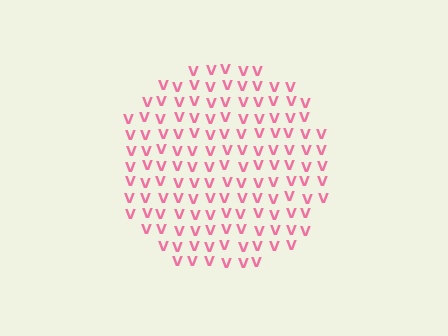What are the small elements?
The small elements are letter V's.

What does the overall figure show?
The overall figure shows a circle.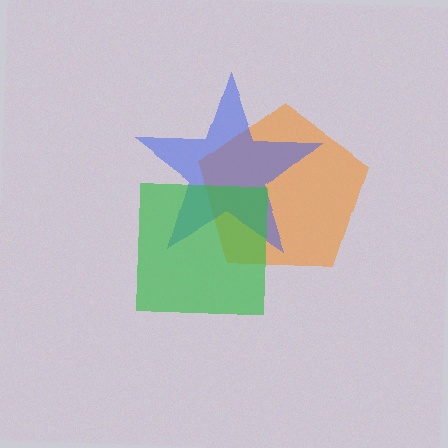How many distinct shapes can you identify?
There are 3 distinct shapes: an orange pentagon, a blue star, a green square.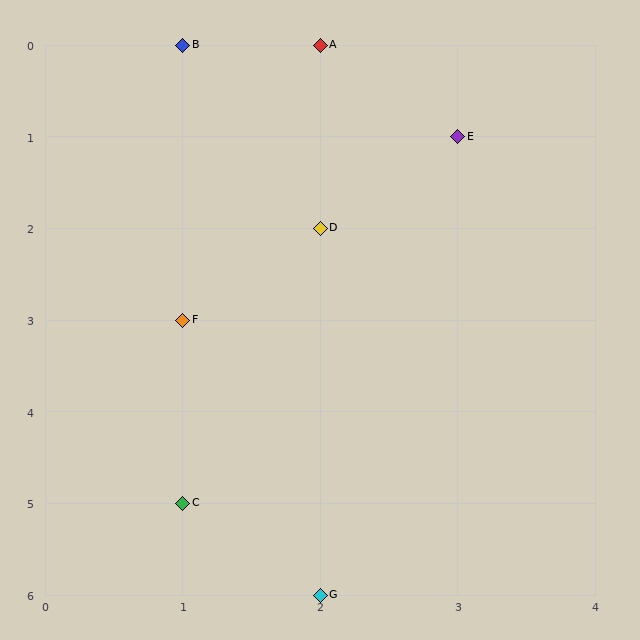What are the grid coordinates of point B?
Point B is at grid coordinates (1, 0).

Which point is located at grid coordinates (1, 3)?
Point F is at (1, 3).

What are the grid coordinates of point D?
Point D is at grid coordinates (2, 2).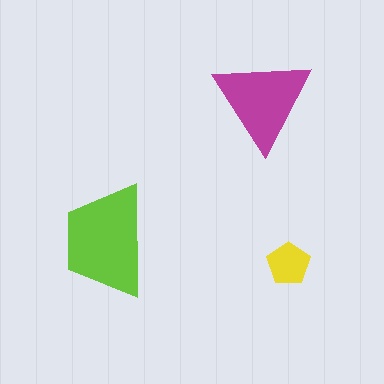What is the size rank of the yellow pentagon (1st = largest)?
3rd.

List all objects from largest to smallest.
The lime trapezoid, the magenta triangle, the yellow pentagon.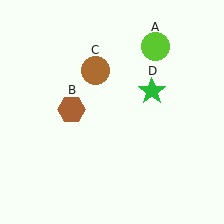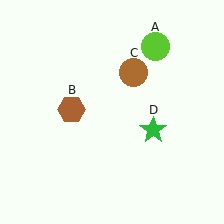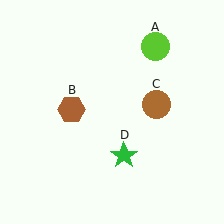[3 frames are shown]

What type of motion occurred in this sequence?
The brown circle (object C), green star (object D) rotated clockwise around the center of the scene.